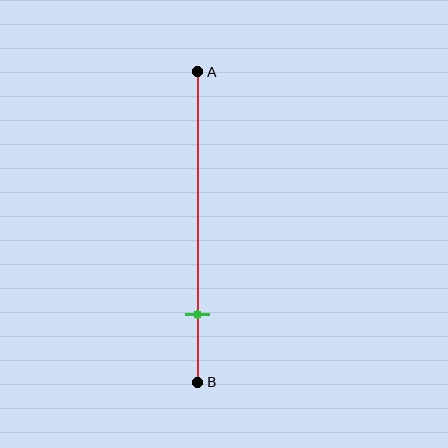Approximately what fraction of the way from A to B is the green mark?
The green mark is approximately 80% of the way from A to B.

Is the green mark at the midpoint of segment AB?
No, the mark is at about 80% from A, not at the 50% midpoint.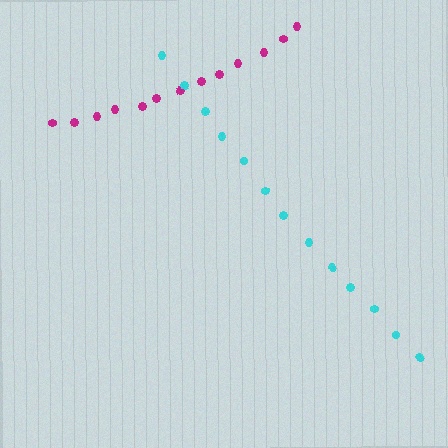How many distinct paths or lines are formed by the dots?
There are 2 distinct paths.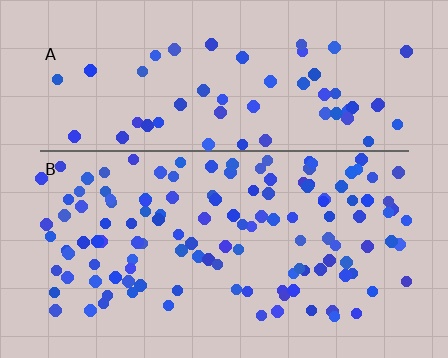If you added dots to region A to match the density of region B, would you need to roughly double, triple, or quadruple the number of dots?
Approximately double.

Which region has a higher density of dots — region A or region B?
B (the bottom).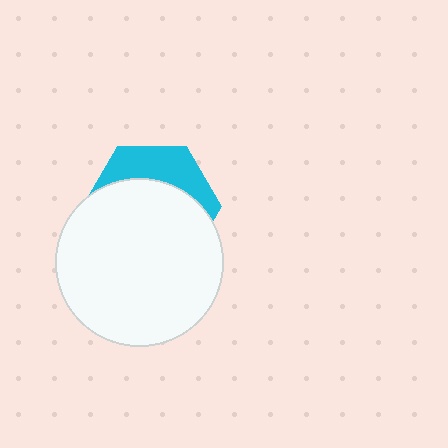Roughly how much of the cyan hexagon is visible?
A small part of it is visible (roughly 32%).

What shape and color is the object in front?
The object in front is a white circle.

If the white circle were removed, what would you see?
You would see the complete cyan hexagon.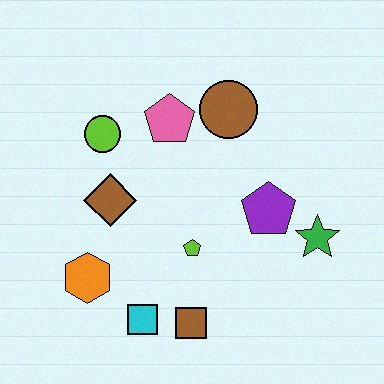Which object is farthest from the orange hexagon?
The green star is farthest from the orange hexagon.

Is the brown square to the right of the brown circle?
No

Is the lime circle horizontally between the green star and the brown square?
No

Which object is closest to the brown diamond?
The lime circle is closest to the brown diamond.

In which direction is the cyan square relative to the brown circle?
The cyan square is below the brown circle.